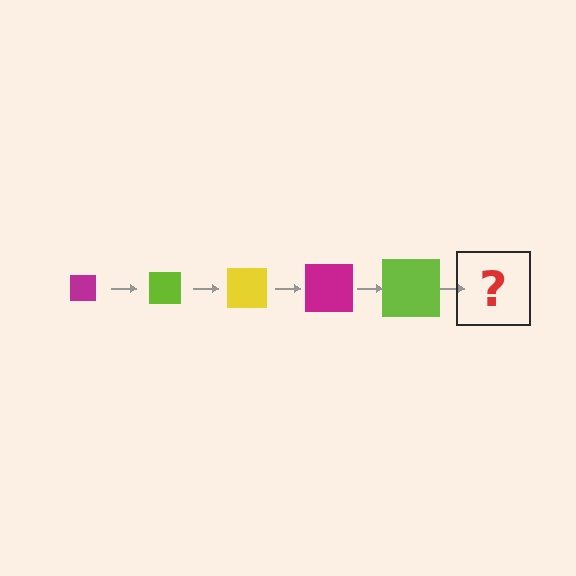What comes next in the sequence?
The next element should be a yellow square, larger than the previous one.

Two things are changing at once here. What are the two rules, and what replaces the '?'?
The two rules are that the square grows larger each step and the color cycles through magenta, lime, and yellow. The '?' should be a yellow square, larger than the previous one.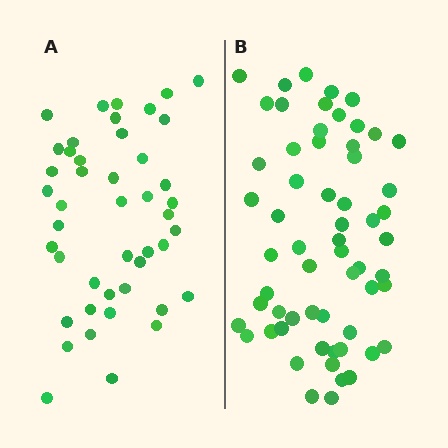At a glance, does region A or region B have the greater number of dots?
Region B (the right region) has more dots.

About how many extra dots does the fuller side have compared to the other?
Region B has approximately 15 more dots than region A.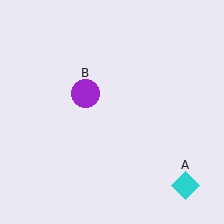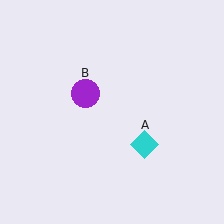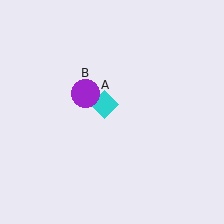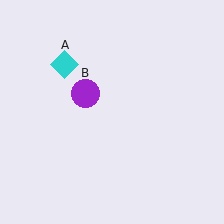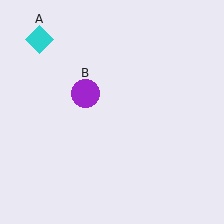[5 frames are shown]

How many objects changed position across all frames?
1 object changed position: cyan diamond (object A).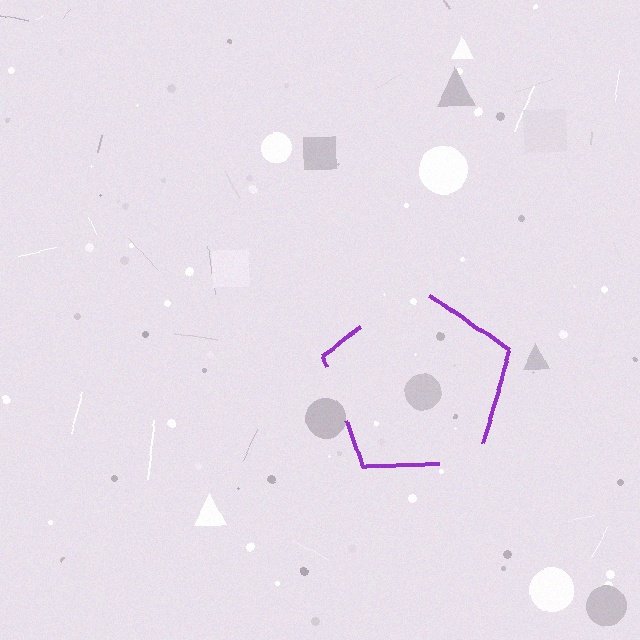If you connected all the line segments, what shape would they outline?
They would outline a pentagon.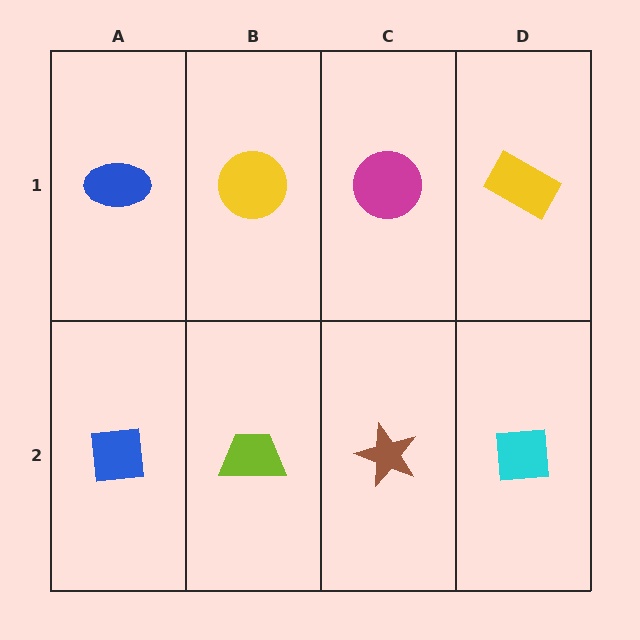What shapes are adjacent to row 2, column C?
A magenta circle (row 1, column C), a lime trapezoid (row 2, column B), a cyan square (row 2, column D).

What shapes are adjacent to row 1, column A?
A blue square (row 2, column A), a yellow circle (row 1, column B).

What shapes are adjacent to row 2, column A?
A blue ellipse (row 1, column A), a lime trapezoid (row 2, column B).